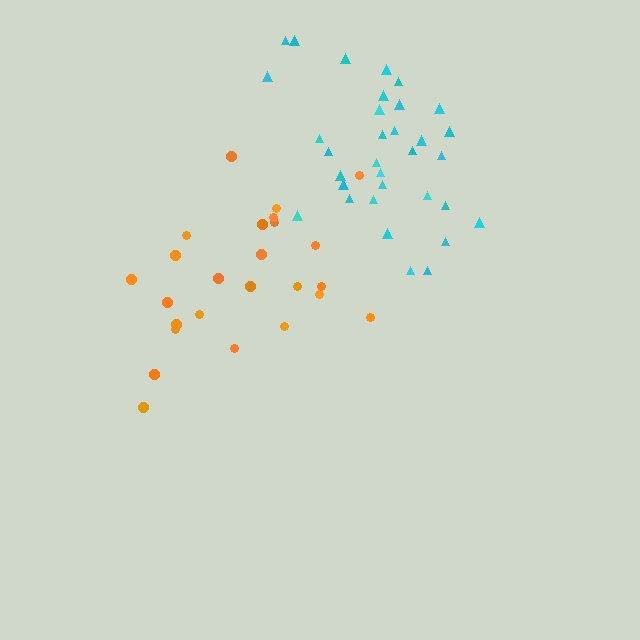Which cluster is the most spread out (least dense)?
Orange.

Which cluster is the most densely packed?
Cyan.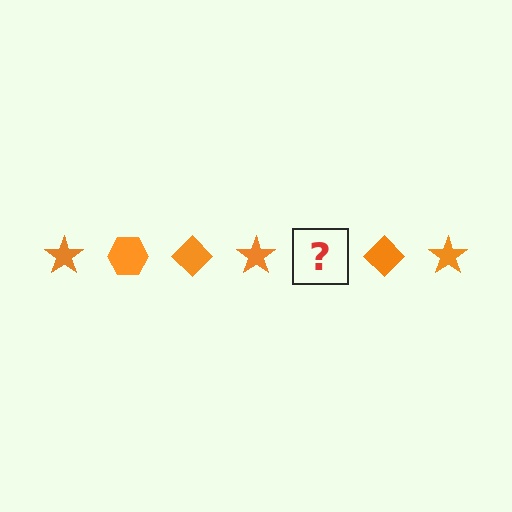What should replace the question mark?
The question mark should be replaced with an orange hexagon.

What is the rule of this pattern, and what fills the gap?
The rule is that the pattern cycles through star, hexagon, diamond shapes in orange. The gap should be filled with an orange hexagon.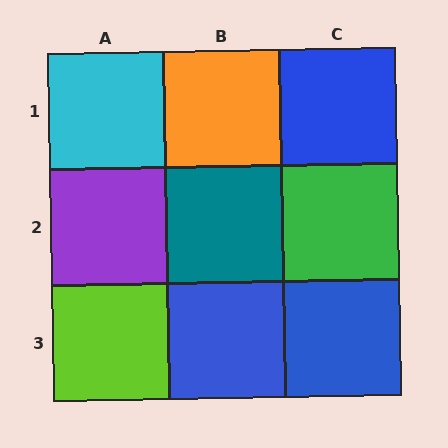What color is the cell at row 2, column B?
Teal.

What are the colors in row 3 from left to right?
Lime, blue, blue.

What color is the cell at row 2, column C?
Green.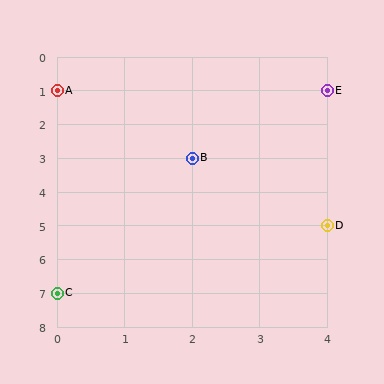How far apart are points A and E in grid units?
Points A and E are 4 columns apart.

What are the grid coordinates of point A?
Point A is at grid coordinates (0, 1).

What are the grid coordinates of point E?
Point E is at grid coordinates (4, 1).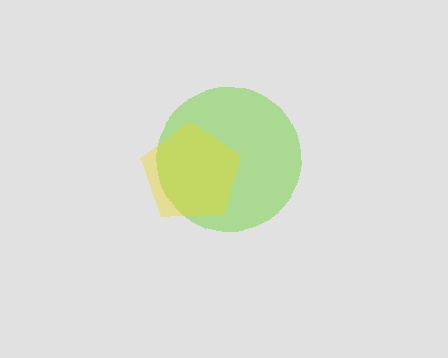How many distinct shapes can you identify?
There are 2 distinct shapes: a lime circle, a yellow pentagon.